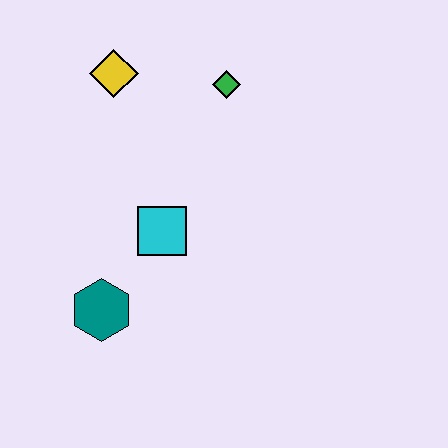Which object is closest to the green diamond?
The yellow diamond is closest to the green diamond.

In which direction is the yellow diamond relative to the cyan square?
The yellow diamond is above the cyan square.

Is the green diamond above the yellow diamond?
No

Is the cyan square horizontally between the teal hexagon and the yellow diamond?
No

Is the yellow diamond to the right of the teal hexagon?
Yes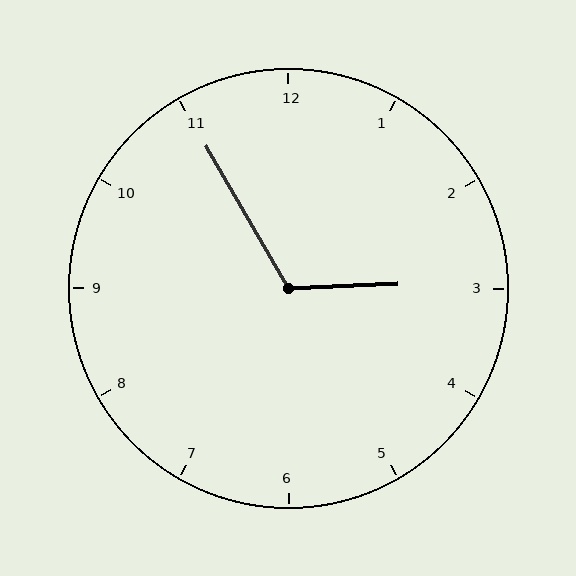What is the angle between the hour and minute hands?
Approximately 118 degrees.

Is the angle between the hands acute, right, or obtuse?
It is obtuse.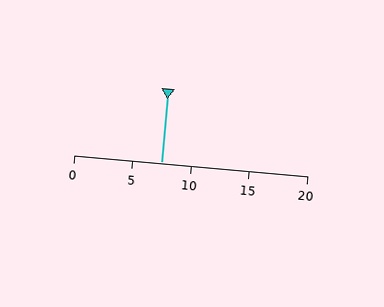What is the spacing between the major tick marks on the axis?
The major ticks are spaced 5 apart.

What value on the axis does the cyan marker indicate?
The marker indicates approximately 7.5.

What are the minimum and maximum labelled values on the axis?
The axis runs from 0 to 20.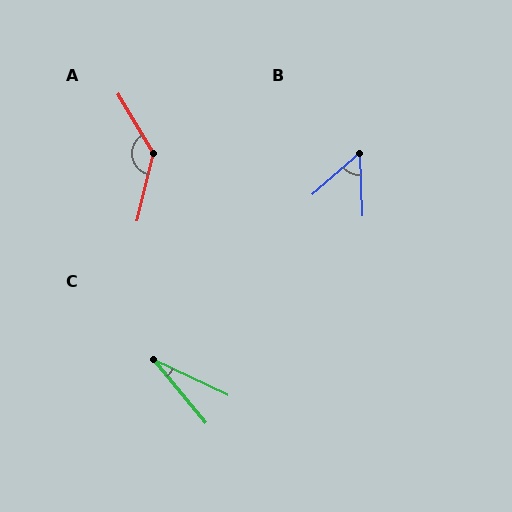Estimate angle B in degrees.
Approximately 52 degrees.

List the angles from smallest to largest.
C (25°), B (52°), A (135°).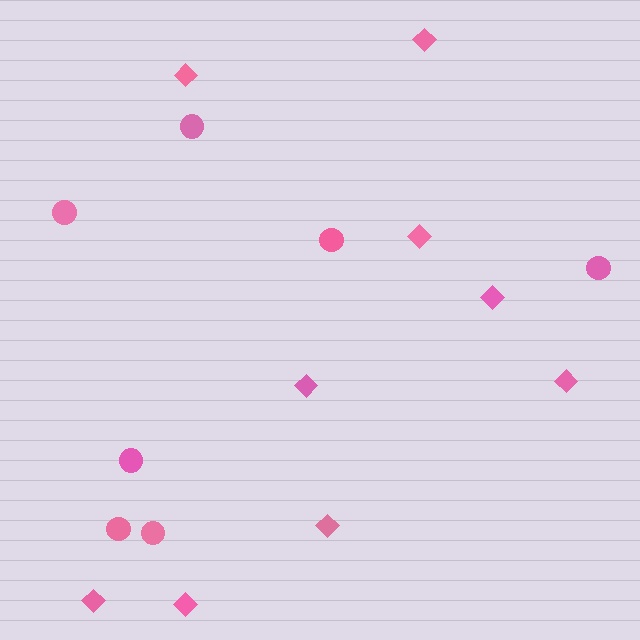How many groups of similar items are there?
There are 2 groups: one group of diamonds (9) and one group of circles (7).